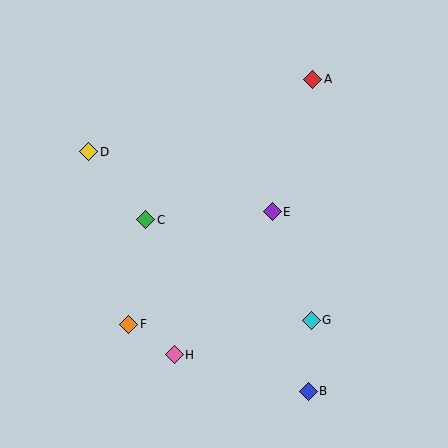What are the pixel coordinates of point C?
Point C is at (146, 220).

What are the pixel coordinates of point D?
Point D is at (89, 152).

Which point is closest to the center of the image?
Point E at (272, 212) is closest to the center.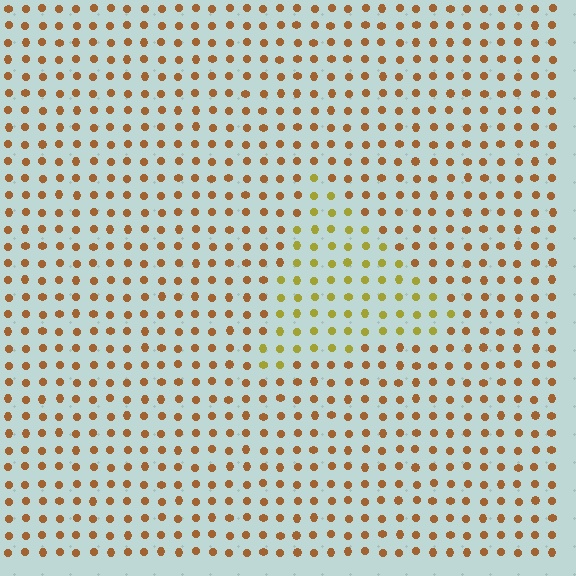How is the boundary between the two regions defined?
The boundary is defined purely by a slight shift in hue (about 35 degrees). Spacing, size, and orientation are identical on both sides.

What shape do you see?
I see a triangle.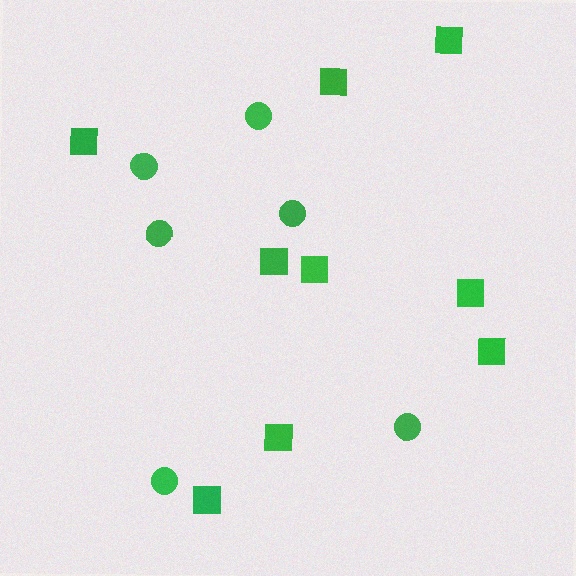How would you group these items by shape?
There are 2 groups: one group of squares (9) and one group of circles (6).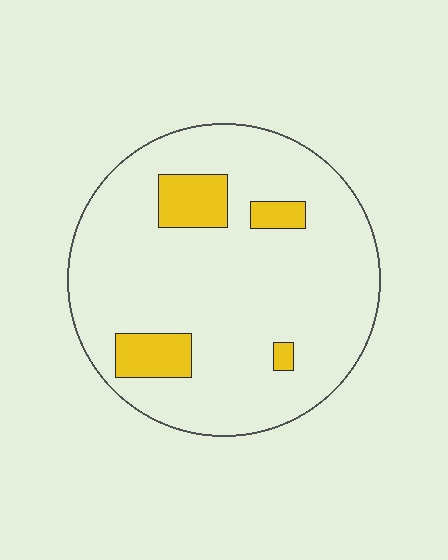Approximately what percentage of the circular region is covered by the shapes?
Approximately 10%.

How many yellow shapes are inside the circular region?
4.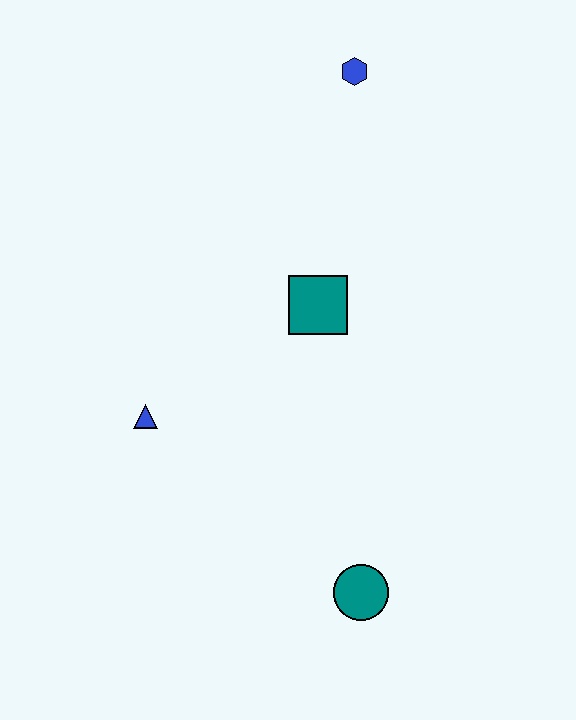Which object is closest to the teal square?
The blue triangle is closest to the teal square.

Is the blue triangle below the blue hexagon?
Yes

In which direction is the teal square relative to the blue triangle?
The teal square is to the right of the blue triangle.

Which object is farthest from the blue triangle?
The blue hexagon is farthest from the blue triangle.